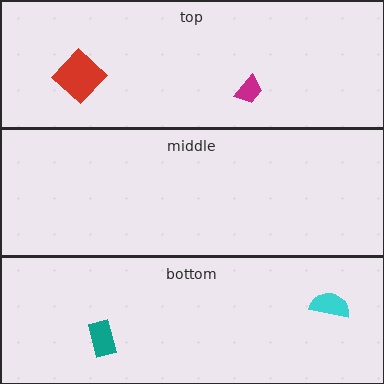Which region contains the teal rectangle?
The bottom region.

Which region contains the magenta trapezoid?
The top region.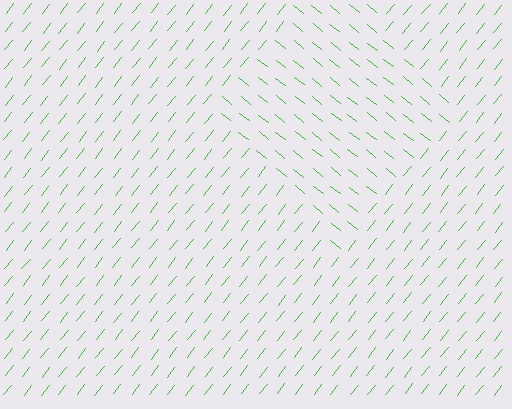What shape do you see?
I see a diamond.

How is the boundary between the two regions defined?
The boundary is defined purely by a change in line orientation (approximately 90 degrees difference). All lines are the same color and thickness.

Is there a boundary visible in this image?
Yes, there is a texture boundary formed by a change in line orientation.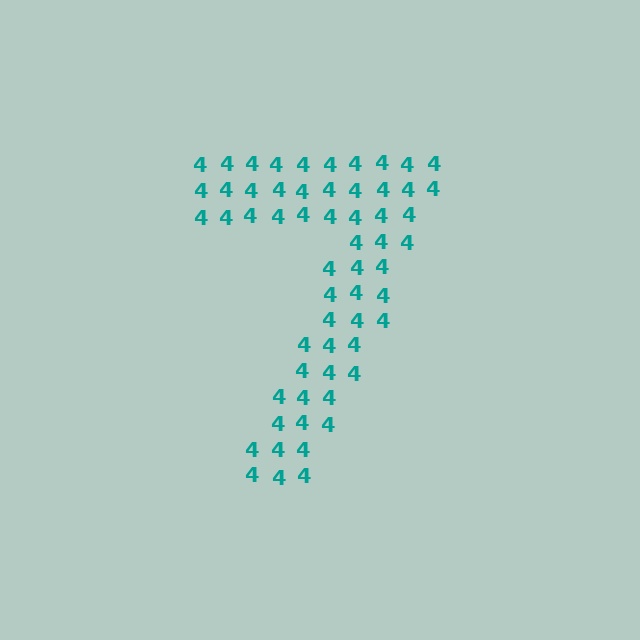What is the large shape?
The large shape is the digit 7.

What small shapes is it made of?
It is made of small digit 4's.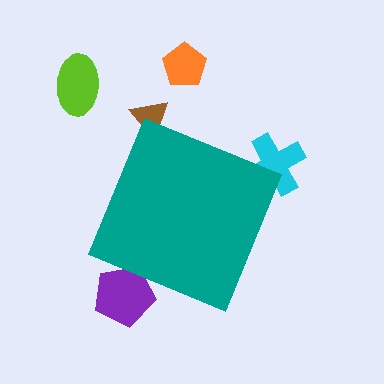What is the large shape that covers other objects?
A teal diamond.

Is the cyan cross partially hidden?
Yes, the cyan cross is partially hidden behind the teal diamond.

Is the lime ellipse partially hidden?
No, the lime ellipse is fully visible.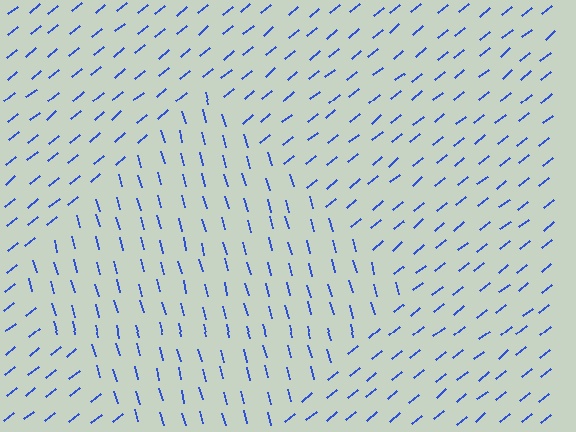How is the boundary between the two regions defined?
The boundary is defined purely by a change in line orientation (approximately 66 degrees difference). All lines are the same color and thickness.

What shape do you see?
I see a diamond.